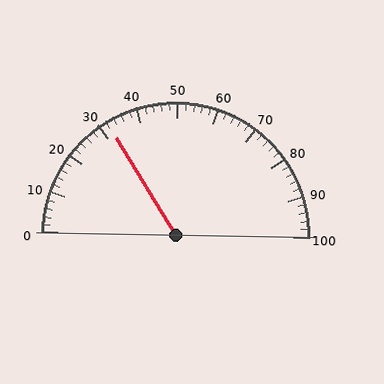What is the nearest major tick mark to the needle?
The nearest major tick mark is 30.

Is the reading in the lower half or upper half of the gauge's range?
The reading is in the lower half of the range (0 to 100).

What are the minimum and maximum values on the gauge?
The gauge ranges from 0 to 100.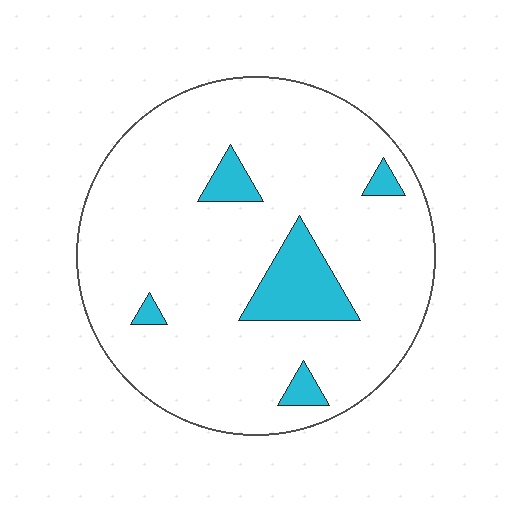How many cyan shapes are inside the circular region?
5.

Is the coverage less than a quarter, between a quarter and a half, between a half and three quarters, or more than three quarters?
Less than a quarter.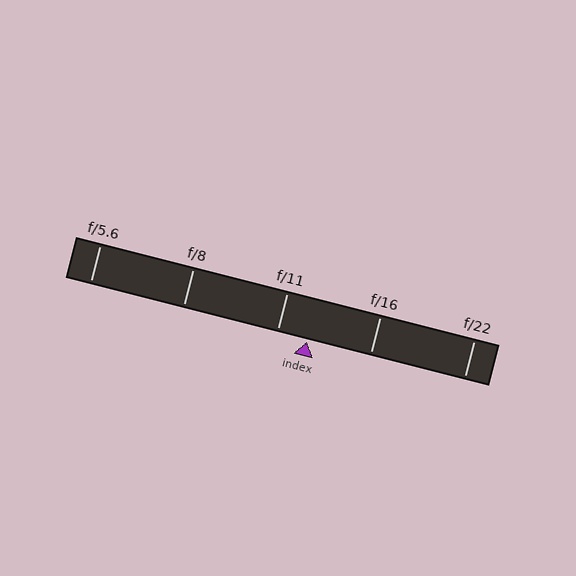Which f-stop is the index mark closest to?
The index mark is closest to f/11.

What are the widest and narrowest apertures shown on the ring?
The widest aperture shown is f/5.6 and the narrowest is f/22.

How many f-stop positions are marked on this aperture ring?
There are 5 f-stop positions marked.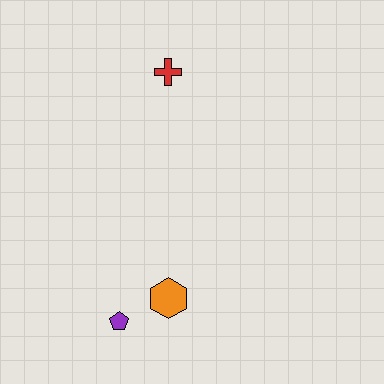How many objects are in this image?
There are 3 objects.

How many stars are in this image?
There are no stars.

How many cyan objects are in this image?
There are no cyan objects.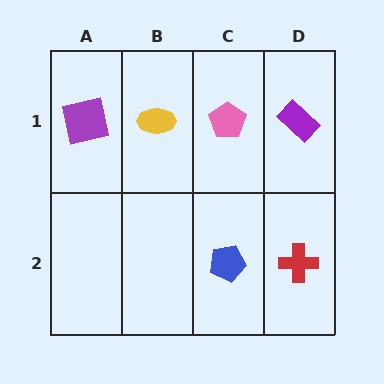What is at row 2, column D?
A red cross.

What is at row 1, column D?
A purple rectangle.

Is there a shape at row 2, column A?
No, that cell is empty.